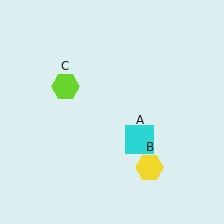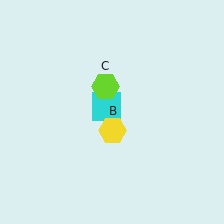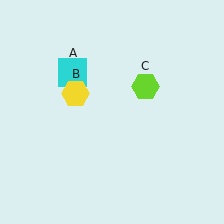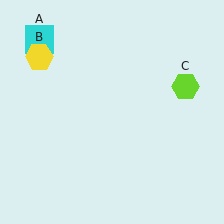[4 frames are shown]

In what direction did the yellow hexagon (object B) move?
The yellow hexagon (object B) moved up and to the left.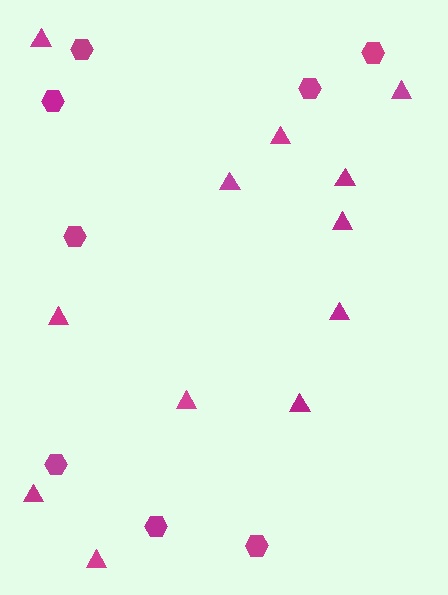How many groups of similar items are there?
There are 2 groups: one group of hexagons (8) and one group of triangles (12).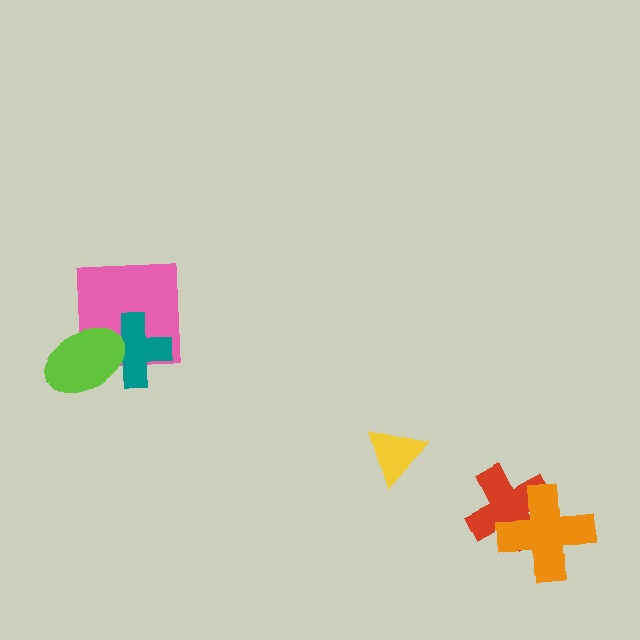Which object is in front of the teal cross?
The lime ellipse is in front of the teal cross.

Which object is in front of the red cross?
The orange cross is in front of the red cross.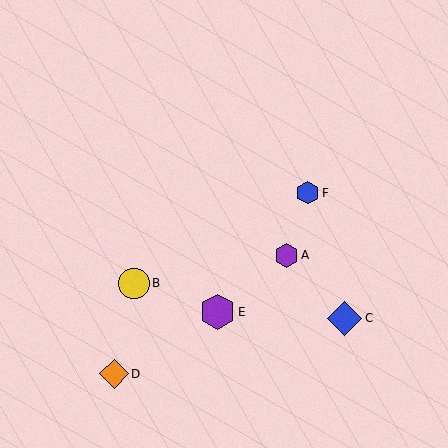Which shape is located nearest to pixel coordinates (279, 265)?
The purple hexagon (labeled A) at (286, 255) is nearest to that location.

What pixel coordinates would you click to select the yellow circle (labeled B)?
Click at (134, 283) to select the yellow circle B.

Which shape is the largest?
The purple hexagon (labeled E) is the largest.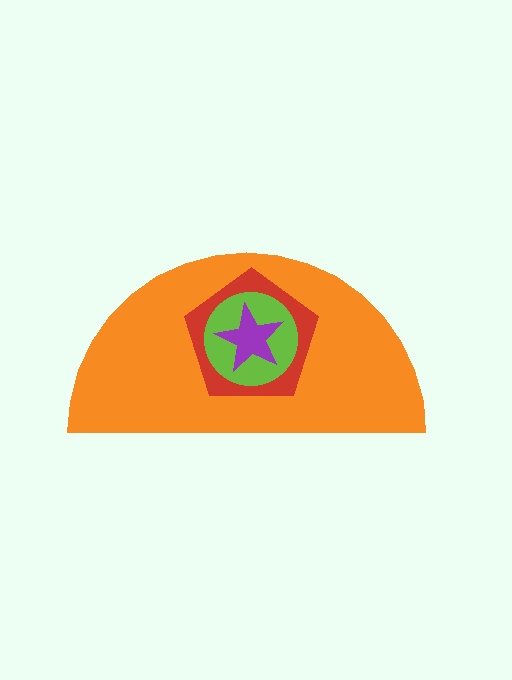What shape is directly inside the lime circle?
The purple star.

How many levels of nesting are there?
4.